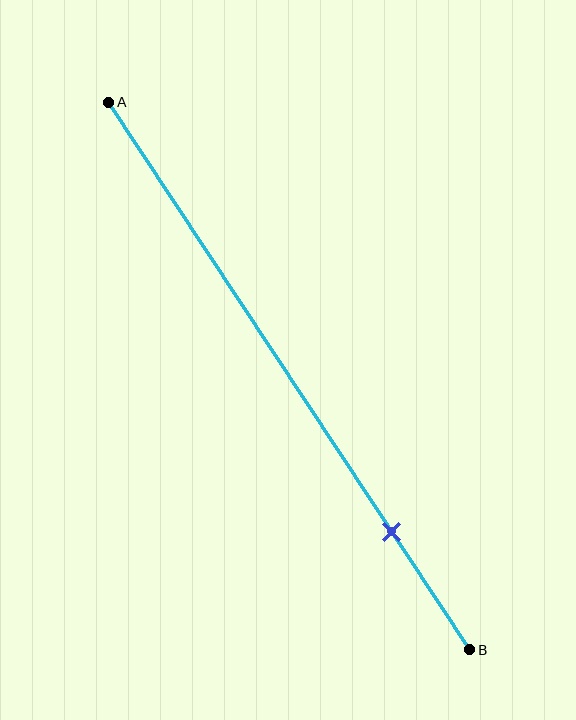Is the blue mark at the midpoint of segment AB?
No, the mark is at about 80% from A, not at the 50% midpoint.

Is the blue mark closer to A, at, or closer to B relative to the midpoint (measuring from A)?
The blue mark is closer to point B than the midpoint of segment AB.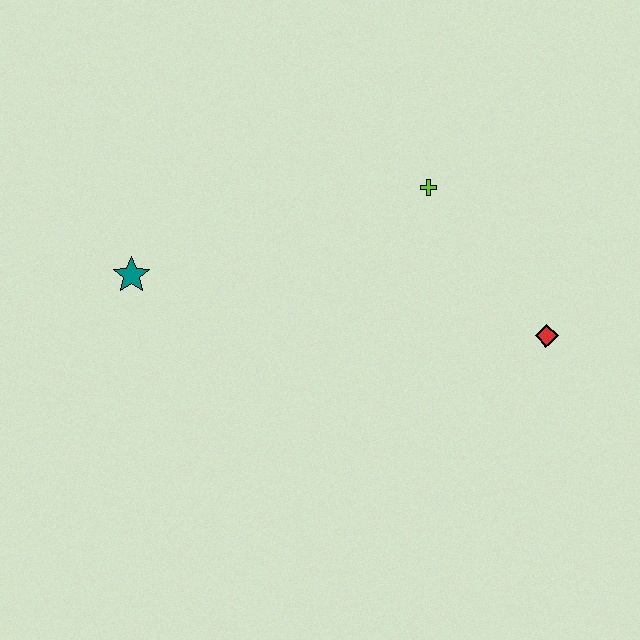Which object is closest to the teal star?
The lime cross is closest to the teal star.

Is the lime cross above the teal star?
Yes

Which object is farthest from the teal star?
The red diamond is farthest from the teal star.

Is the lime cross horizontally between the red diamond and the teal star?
Yes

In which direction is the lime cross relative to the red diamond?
The lime cross is above the red diamond.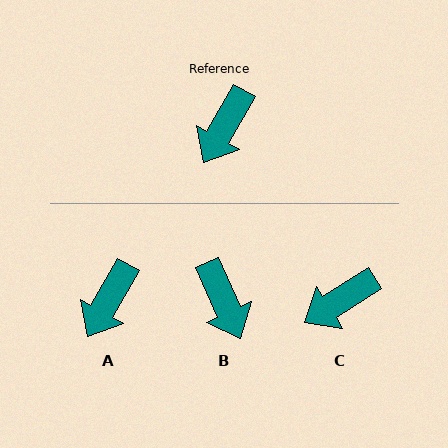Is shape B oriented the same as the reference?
No, it is off by about 53 degrees.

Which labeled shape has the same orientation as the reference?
A.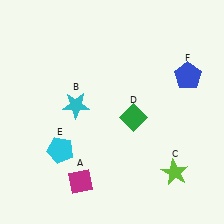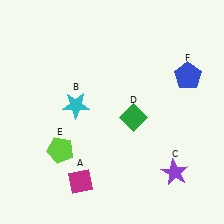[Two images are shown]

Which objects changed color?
C changed from lime to purple. E changed from cyan to lime.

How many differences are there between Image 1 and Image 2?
There are 2 differences between the two images.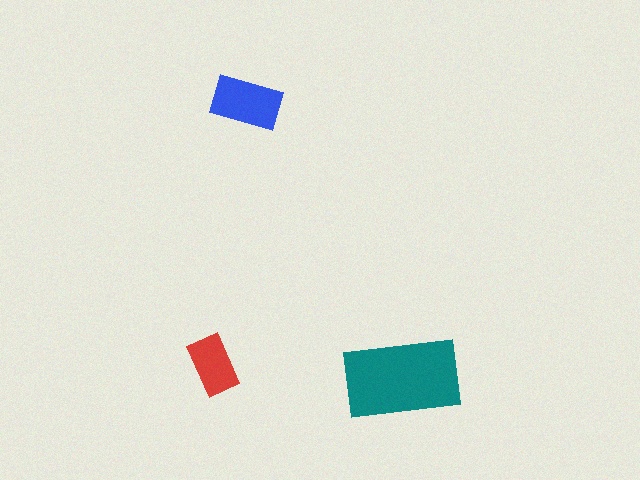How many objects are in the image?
There are 3 objects in the image.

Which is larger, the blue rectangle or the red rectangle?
The blue one.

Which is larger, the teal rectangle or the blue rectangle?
The teal one.